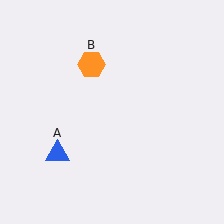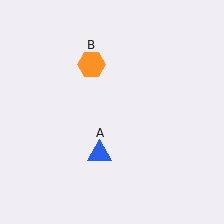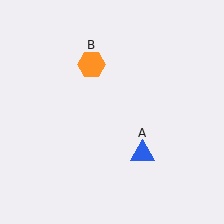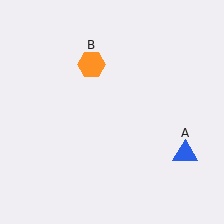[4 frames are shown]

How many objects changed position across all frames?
1 object changed position: blue triangle (object A).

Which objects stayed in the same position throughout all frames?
Orange hexagon (object B) remained stationary.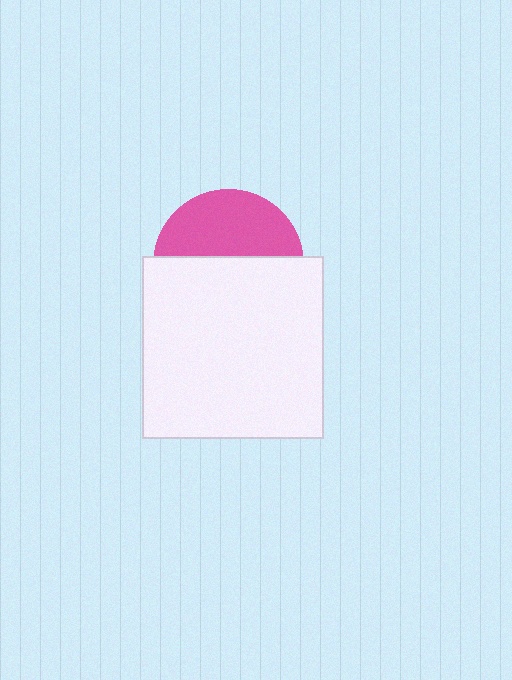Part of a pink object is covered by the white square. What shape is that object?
It is a circle.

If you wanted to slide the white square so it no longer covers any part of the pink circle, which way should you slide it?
Slide it down — that is the most direct way to separate the two shapes.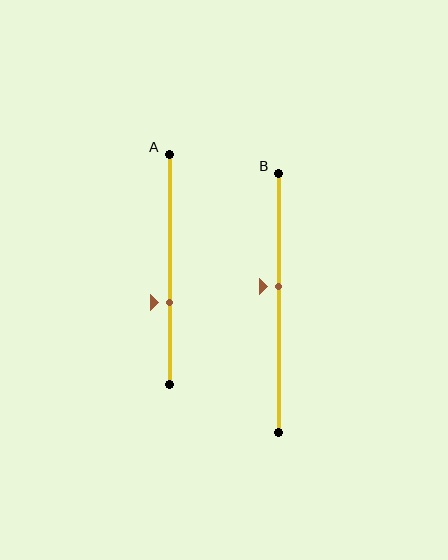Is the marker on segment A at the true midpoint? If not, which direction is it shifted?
No, the marker on segment A is shifted downward by about 14% of the segment length.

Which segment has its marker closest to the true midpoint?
Segment B has its marker closest to the true midpoint.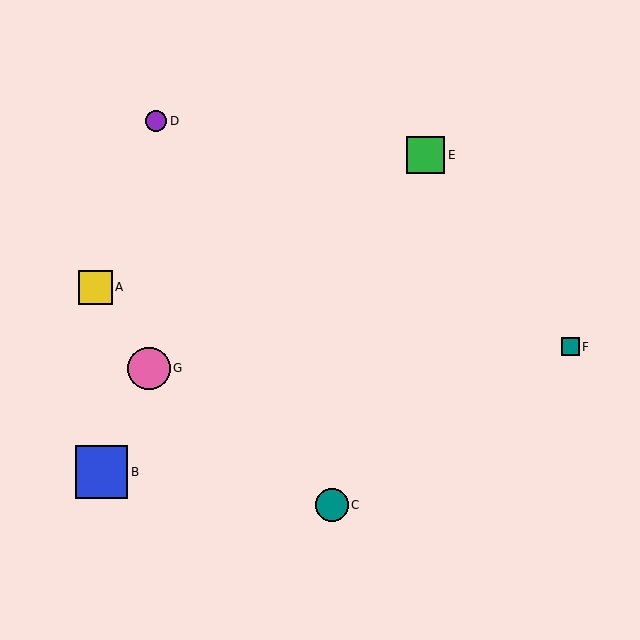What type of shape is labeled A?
Shape A is a yellow square.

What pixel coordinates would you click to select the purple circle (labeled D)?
Click at (156, 121) to select the purple circle D.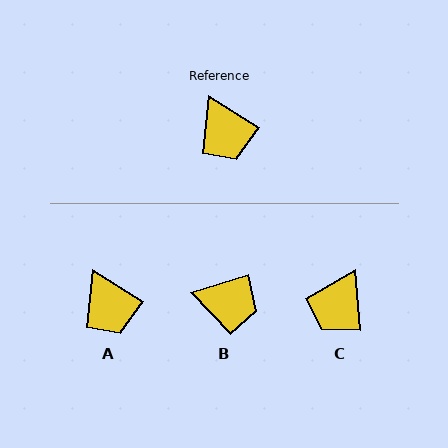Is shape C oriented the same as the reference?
No, it is off by about 54 degrees.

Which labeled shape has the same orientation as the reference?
A.